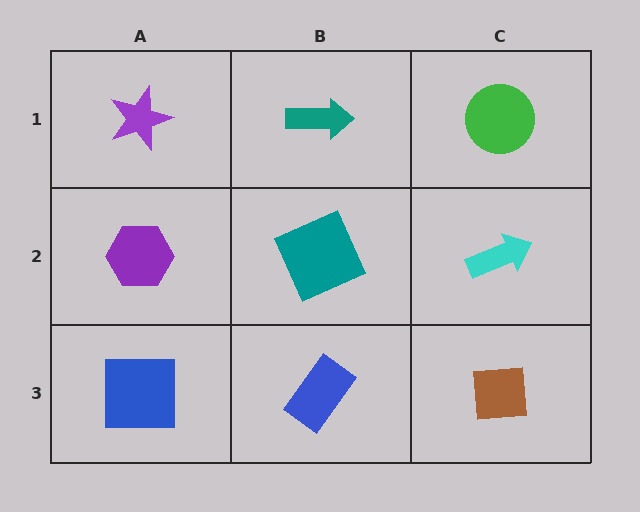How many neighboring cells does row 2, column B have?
4.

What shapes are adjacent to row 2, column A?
A purple star (row 1, column A), a blue square (row 3, column A), a teal square (row 2, column B).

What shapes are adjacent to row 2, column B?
A teal arrow (row 1, column B), a blue rectangle (row 3, column B), a purple hexagon (row 2, column A), a cyan arrow (row 2, column C).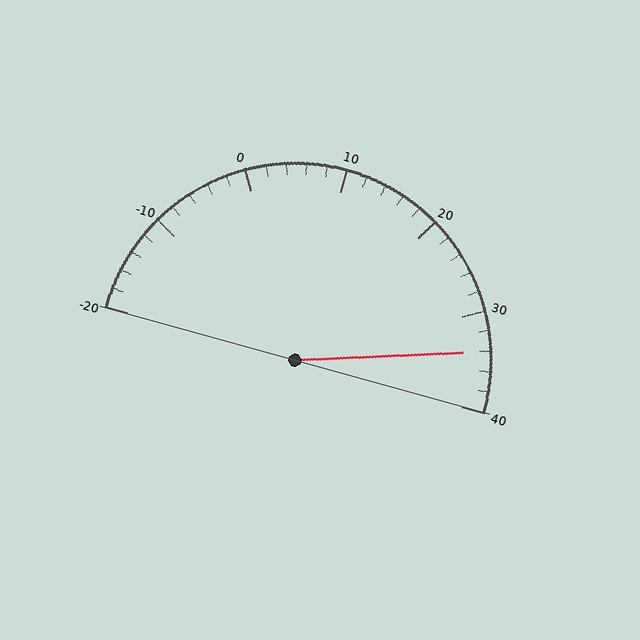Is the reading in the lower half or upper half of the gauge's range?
The reading is in the upper half of the range (-20 to 40).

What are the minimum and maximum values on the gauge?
The gauge ranges from -20 to 40.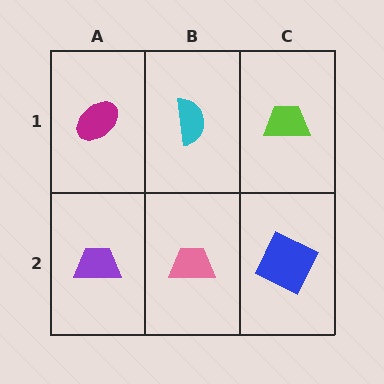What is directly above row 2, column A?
A magenta ellipse.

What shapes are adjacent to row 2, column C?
A lime trapezoid (row 1, column C), a pink trapezoid (row 2, column B).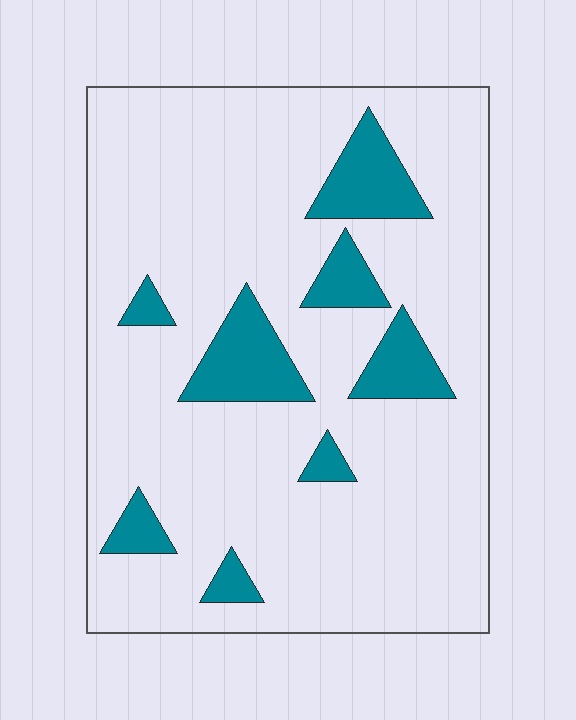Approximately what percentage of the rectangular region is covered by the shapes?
Approximately 15%.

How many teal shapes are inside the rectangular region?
8.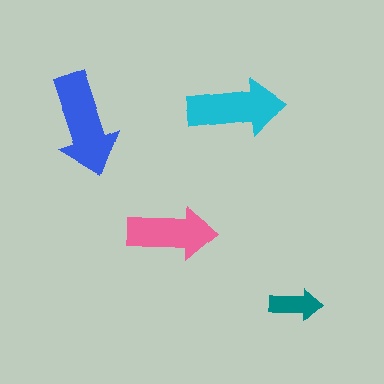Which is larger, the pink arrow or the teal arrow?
The pink one.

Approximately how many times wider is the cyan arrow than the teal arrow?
About 2 times wider.